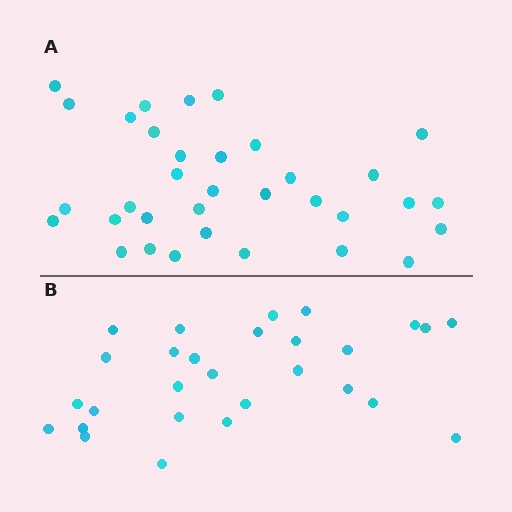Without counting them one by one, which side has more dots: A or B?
Region A (the top region) has more dots.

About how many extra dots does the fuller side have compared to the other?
Region A has about 6 more dots than region B.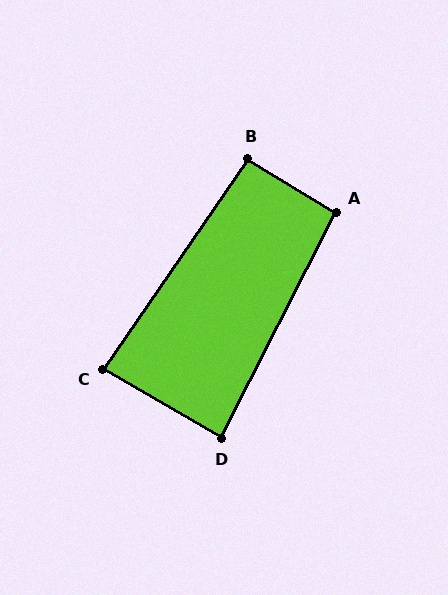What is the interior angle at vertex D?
Approximately 87 degrees (approximately right).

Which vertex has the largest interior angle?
A, at approximately 94 degrees.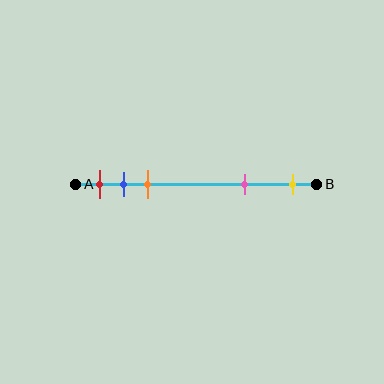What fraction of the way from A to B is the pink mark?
The pink mark is approximately 70% (0.7) of the way from A to B.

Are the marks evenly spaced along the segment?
No, the marks are not evenly spaced.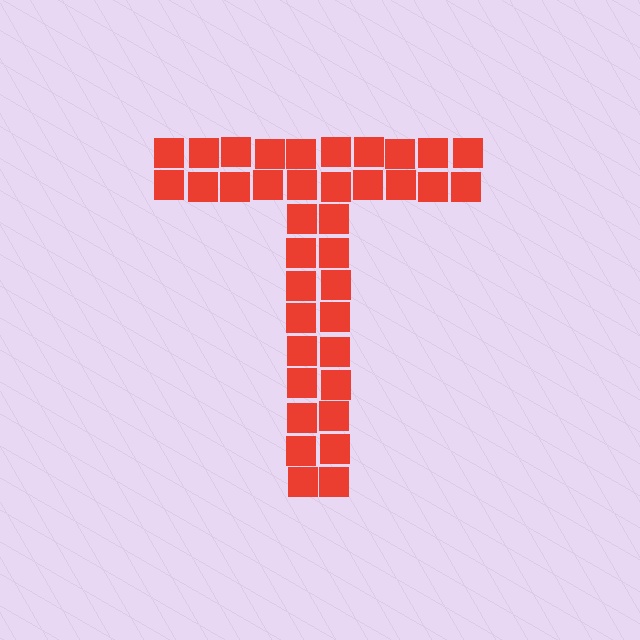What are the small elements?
The small elements are squares.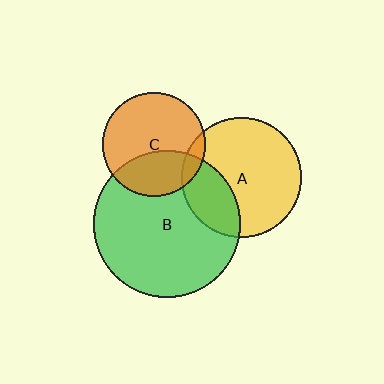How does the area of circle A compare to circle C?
Approximately 1.4 times.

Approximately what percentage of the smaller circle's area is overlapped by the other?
Approximately 35%.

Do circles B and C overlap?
Yes.